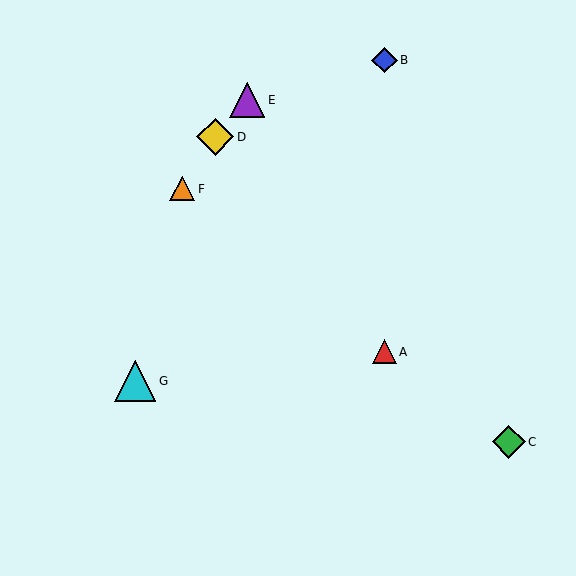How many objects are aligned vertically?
2 objects (A, B) are aligned vertically.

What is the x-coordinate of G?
Object G is at x≈135.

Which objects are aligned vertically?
Objects A, B are aligned vertically.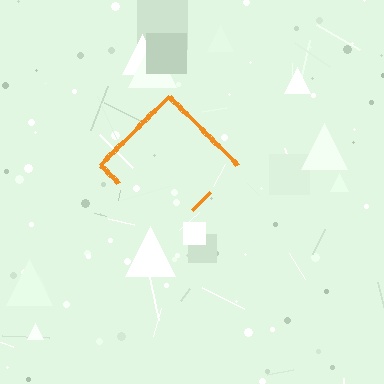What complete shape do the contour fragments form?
The contour fragments form a diamond.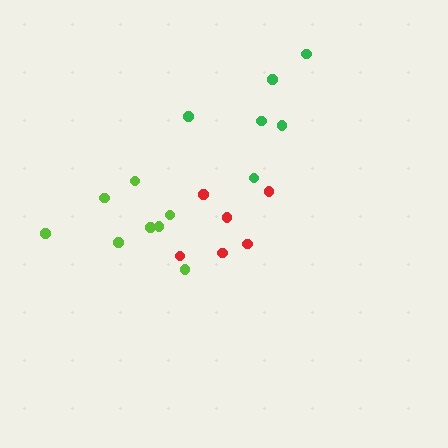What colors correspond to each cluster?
The clusters are colored: red, lime, green.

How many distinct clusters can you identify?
There are 3 distinct clusters.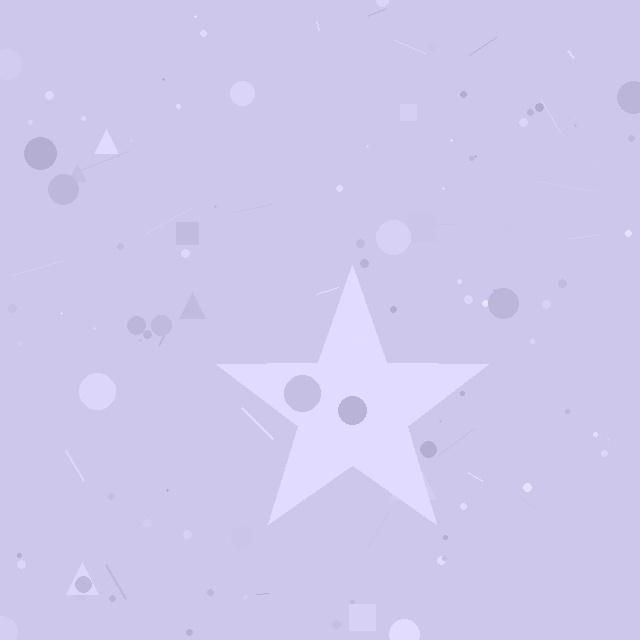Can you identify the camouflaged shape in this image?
The camouflaged shape is a star.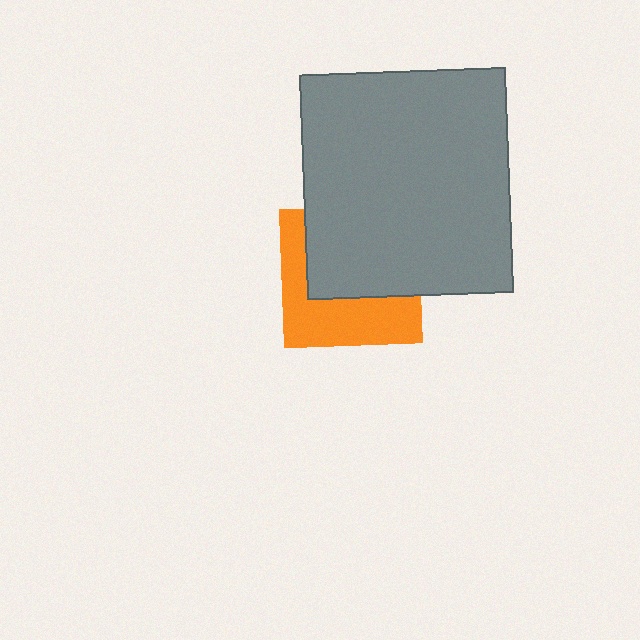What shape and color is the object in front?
The object in front is a gray rectangle.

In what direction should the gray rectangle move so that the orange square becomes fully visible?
The gray rectangle should move up. That is the shortest direction to clear the overlap and leave the orange square fully visible.